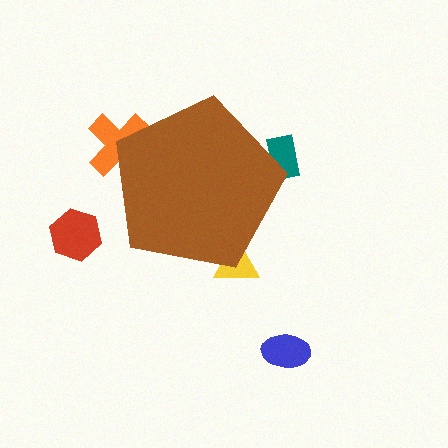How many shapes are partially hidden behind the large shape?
3 shapes are partially hidden.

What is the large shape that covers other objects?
A brown pentagon.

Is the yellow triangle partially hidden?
Yes, the yellow triangle is partially hidden behind the brown pentagon.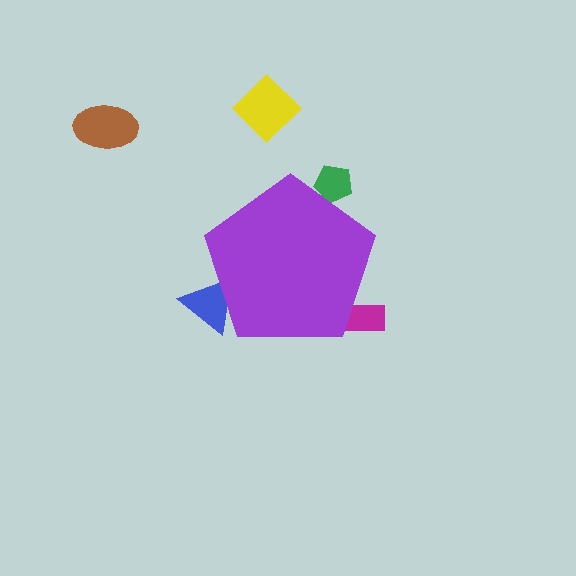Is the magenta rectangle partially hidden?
Yes, the magenta rectangle is partially hidden behind the purple pentagon.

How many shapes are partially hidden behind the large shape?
3 shapes are partially hidden.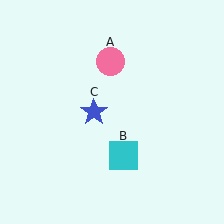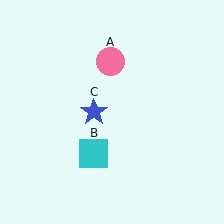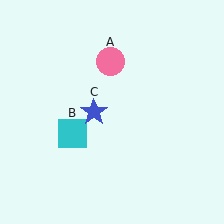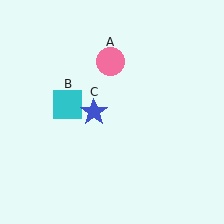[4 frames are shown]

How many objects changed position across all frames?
1 object changed position: cyan square (object B).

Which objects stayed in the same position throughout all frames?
Pink circle (object A) and blue star (object C) remained stationary.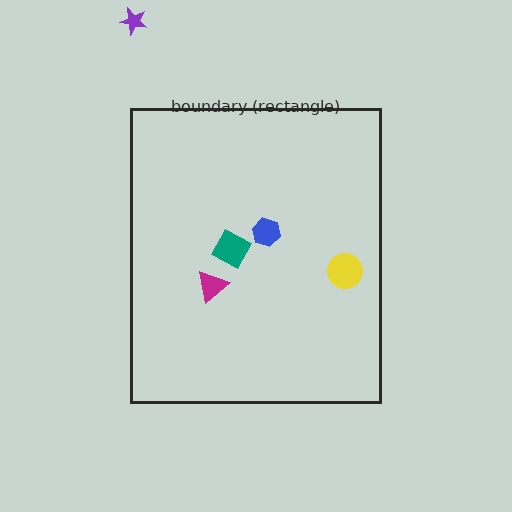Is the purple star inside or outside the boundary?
Outside.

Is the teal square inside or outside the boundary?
Inside.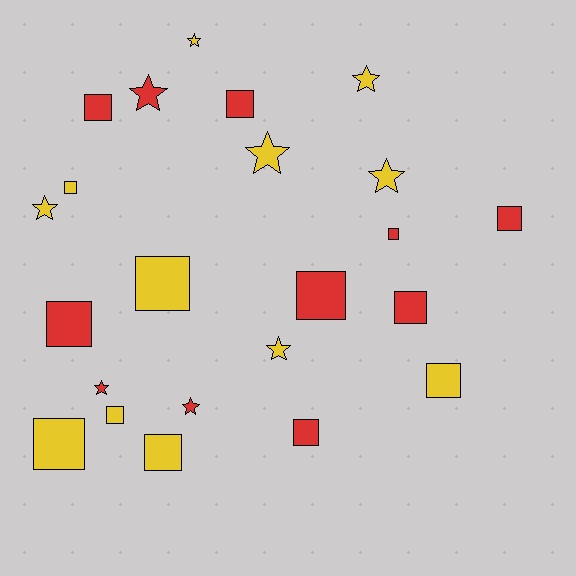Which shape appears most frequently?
Square, with 14 objects.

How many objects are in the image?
There are 23 objects.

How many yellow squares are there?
There are 6 yellow squares.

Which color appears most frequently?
Yellow, with 12 objects.